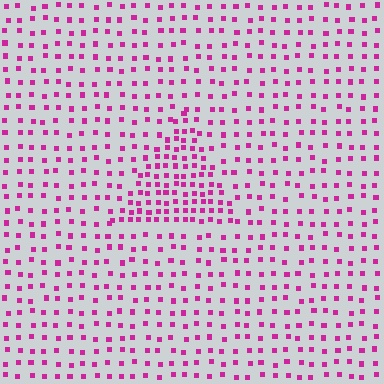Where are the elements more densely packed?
The elements are more densely packed inside the triangle boundary.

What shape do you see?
I see a triangle.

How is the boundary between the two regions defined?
The boundary is defined by a change in element density (approximately 2.0x ratio). All elements are the same color, size, and shape.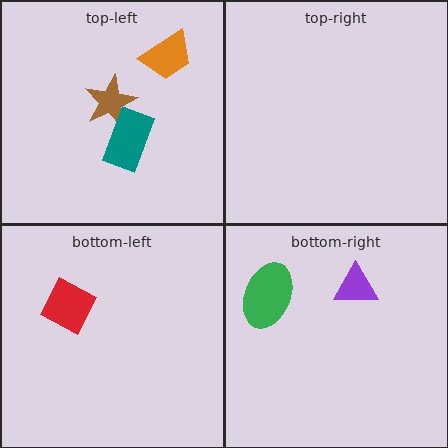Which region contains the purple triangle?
The bottom-right region.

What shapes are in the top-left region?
The orange trapezoid, the brown star, the teal rectangle.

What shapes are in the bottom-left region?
The red diamond.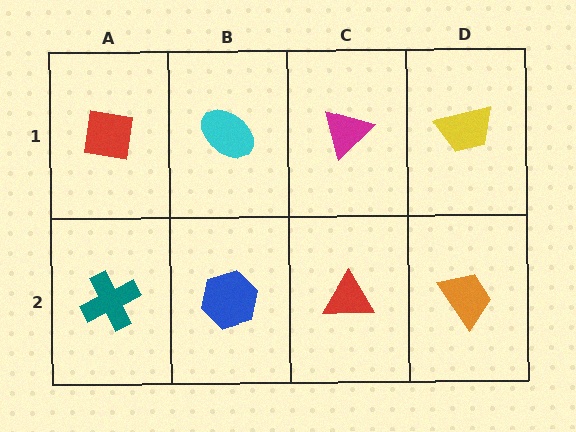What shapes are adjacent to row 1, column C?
A red triangle (row 2, column C), a cyan ellipse (row 1, column B), a yellow trapezoid (row 1, column D).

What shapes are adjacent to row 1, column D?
An orange trapezoid (row 2, column D), a magenta triangle (row 1, column C).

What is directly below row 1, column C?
A red triangle.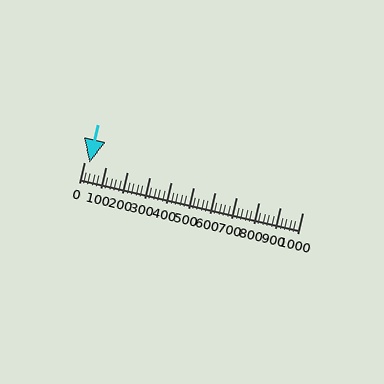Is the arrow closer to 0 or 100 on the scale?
The arrow is closer to 0.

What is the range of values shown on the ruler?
The ruler shows values from 0 to 1000.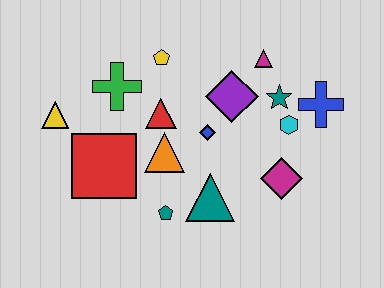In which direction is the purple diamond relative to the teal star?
The purple diamond is to the left of the teal star.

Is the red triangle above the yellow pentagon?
No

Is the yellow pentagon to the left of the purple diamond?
Yes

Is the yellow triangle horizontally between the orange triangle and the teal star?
No